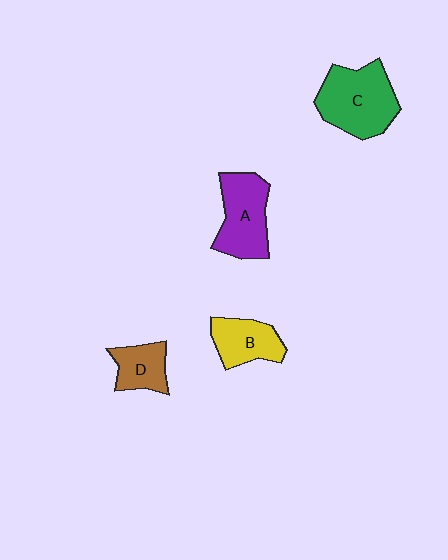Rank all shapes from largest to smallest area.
From largest to smallest: C (green), A (purple), B (yellow), D (brown).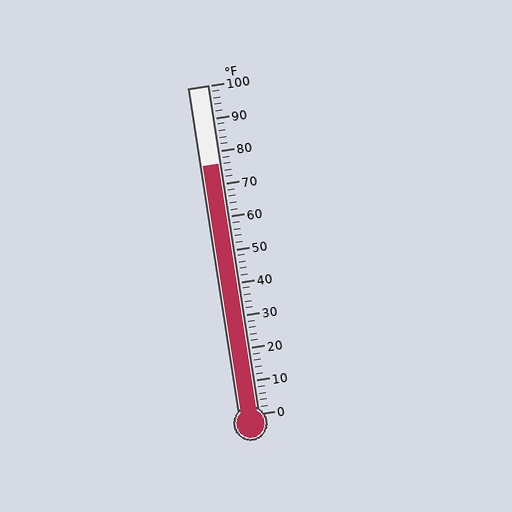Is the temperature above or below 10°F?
The temperature is above 10°F.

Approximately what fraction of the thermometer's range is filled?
The thermometer is filled to approximately 75% of its range.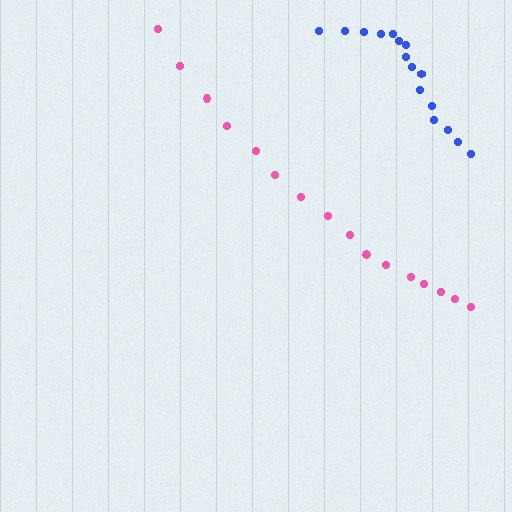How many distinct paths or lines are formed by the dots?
There are 2 distinct paths.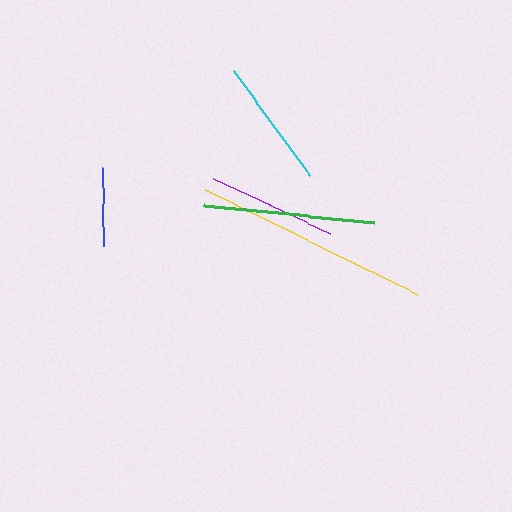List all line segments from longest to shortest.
From longest to shortest: yellow, green, purple, cyan, blue.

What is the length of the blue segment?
The blue segment is approximately 77 pixels long.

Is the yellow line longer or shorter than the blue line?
The yellow line is longer than the blue line.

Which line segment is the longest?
The yellow line is the longest at approximately 237 pixels.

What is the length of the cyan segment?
The cyan segment is approximately 129 pixels long.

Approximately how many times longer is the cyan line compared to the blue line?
The cyan line is approximately 1.7 times the length of the blue line.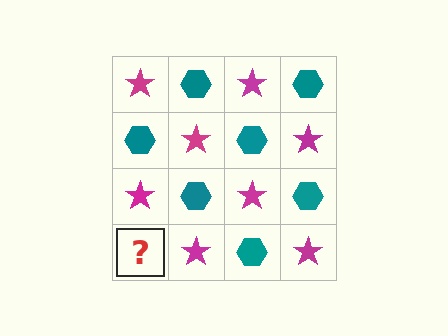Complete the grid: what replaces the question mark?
The question mark should be replaced with a teal hexagon.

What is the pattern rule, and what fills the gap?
The rule is that it alternates magenta star and teal hexagon in a checkerboard pattern. The gap should be filled with a teal hexagon.